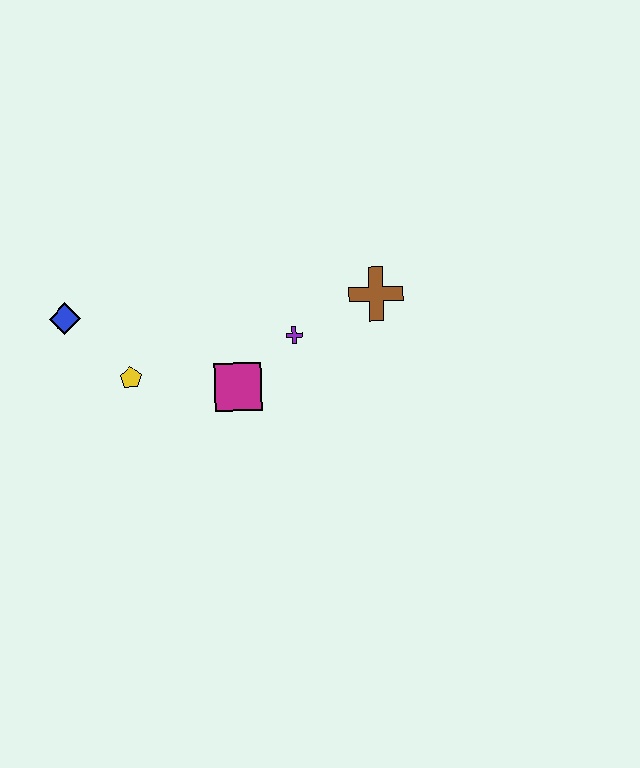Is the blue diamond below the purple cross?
No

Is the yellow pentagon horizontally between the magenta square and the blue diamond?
Yes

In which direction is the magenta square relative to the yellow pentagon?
The magenta square is to the right of the yellow pentagon.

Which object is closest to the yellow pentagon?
The blue diamond is closest to the yellow pentagon.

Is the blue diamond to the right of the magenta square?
No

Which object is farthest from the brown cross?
The blue diamond is farthest from the brown cross.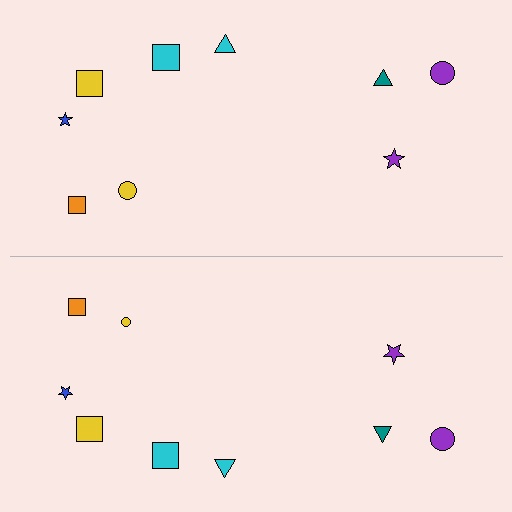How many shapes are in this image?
There are 18 shapes in this image.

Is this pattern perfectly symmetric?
No, the pattern is not perfectly symmetric. The yellow circle on the bottom side has a different size than its mirror counterpart.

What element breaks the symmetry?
The yellow circle on the bottom side has a different size than its mirror counterpart.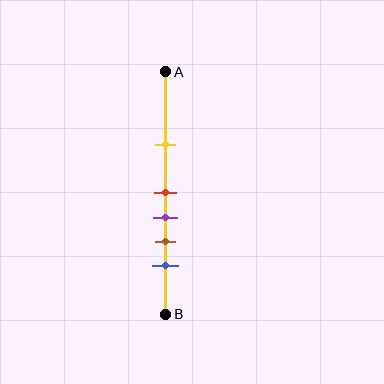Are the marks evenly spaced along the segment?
No, the marks are not evenly spaced.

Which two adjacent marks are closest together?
The red and purple marks are the closest adjacent pair.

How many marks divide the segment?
There are 5 marks dividing the segment.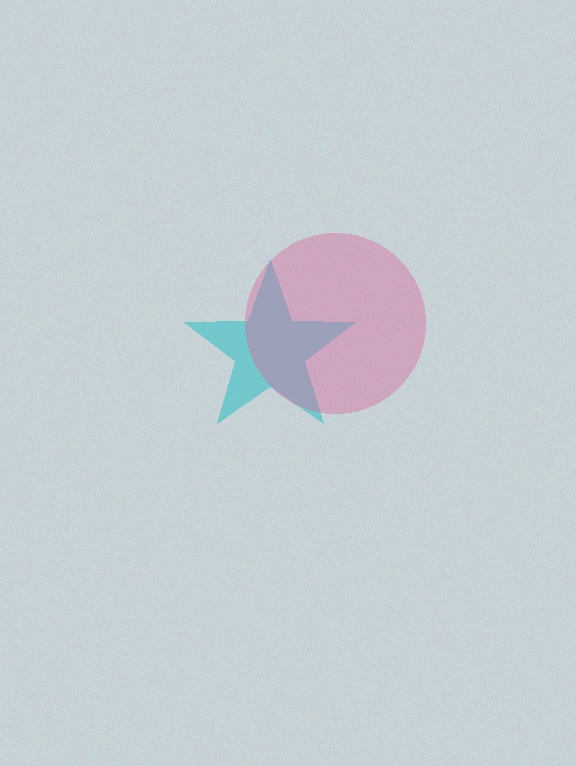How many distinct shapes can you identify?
There are 2 distinct shapes: a cyan star, a pink circle.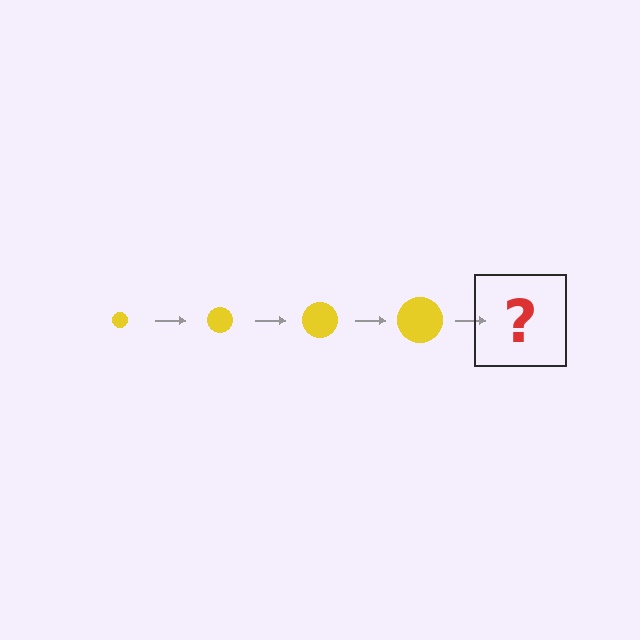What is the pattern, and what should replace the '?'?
The pattern is that the circle gets progressively larger each step. The '?' should be a yellow circle, larger than the previous one.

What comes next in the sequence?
The next element should be a yellow circle, larger than the previous one.